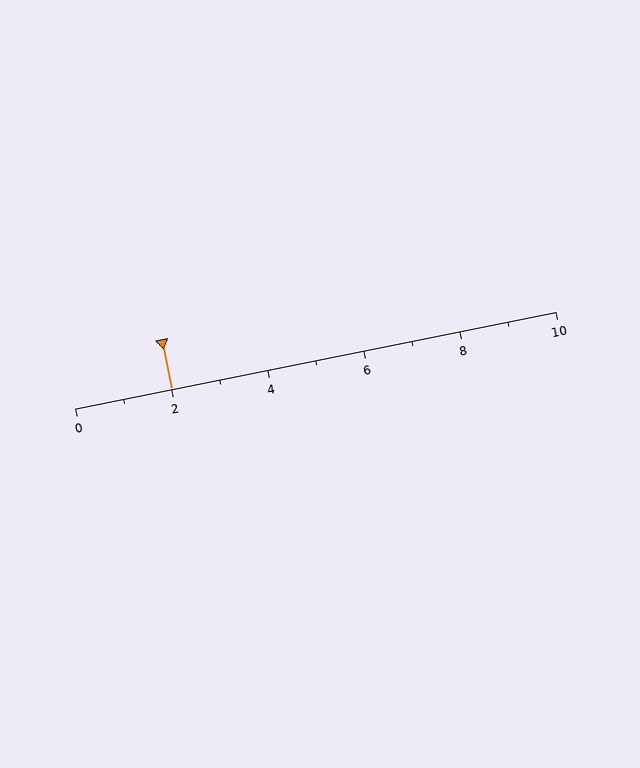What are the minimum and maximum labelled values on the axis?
The axis runs from 0 to 10.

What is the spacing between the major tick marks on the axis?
The major ticks are spaced 2 apart.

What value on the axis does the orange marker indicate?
The marker indicates approximately 2.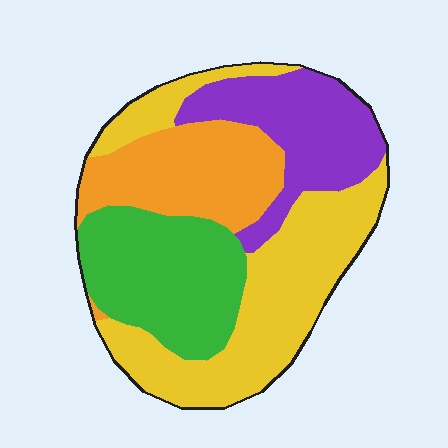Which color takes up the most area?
Yellow, at roughly 35%.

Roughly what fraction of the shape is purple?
Purple covers roughly 20% of the shape.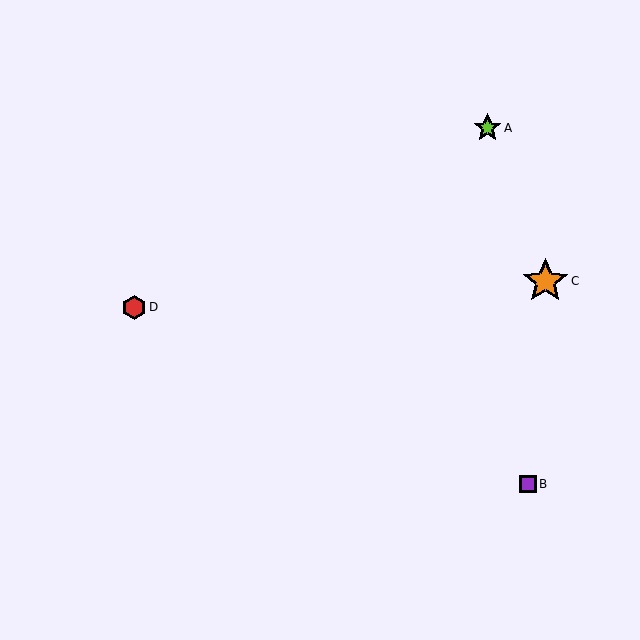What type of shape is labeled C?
Shape C is an orange star.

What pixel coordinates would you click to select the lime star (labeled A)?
Click at (487, 128) to select the lime star A.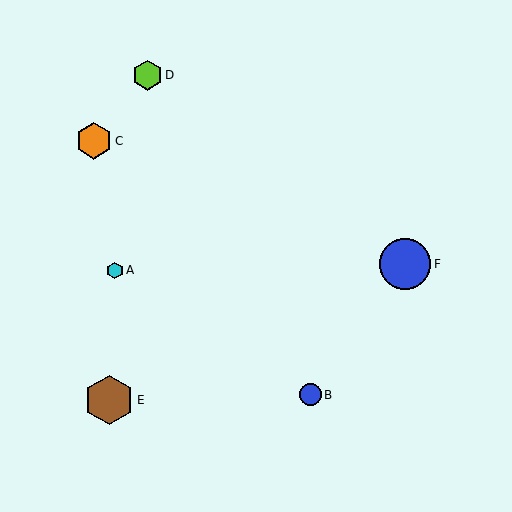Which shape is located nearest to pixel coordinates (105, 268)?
The cyan hexagon (labeled A) at (115, 270) is nearest to that location.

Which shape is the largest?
The blue circle (labeled F) is the largest.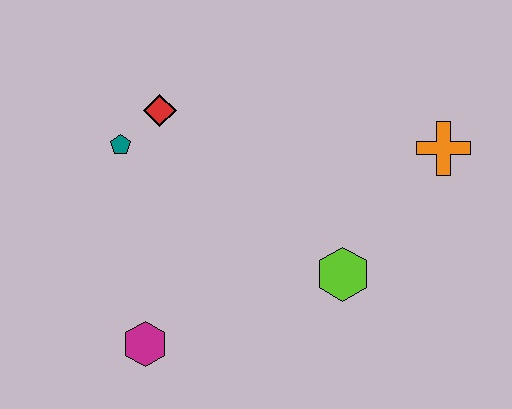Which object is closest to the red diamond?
The teal pentagon is closest to the red diamond.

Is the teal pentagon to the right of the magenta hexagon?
No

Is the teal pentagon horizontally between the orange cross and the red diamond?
No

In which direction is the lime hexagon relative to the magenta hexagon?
The lime hexagon is to the right of the magenta hexagon.